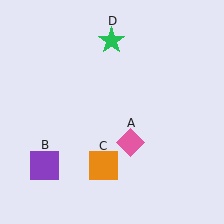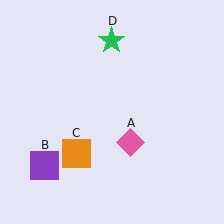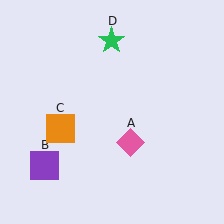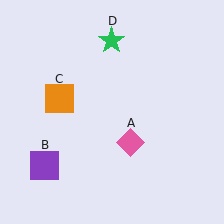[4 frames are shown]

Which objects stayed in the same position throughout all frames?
Pink diamond (object A) and purple square (object B) and green star (object D) remained stationary.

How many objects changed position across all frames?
1 object changed position: orange square (object C).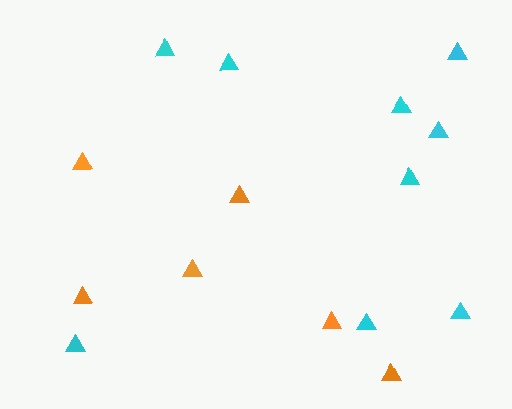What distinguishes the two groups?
There are 2 groups: one group of cyan triangles (9) and one group of orange triangles (6).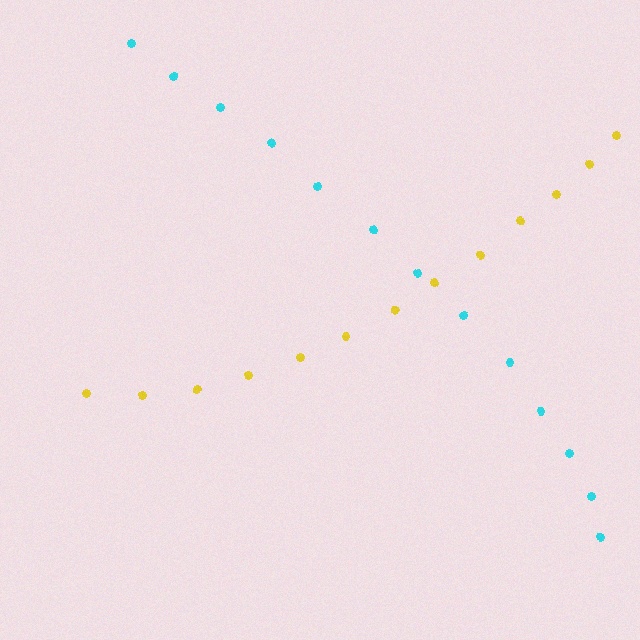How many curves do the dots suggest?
There are 2 distinct paths.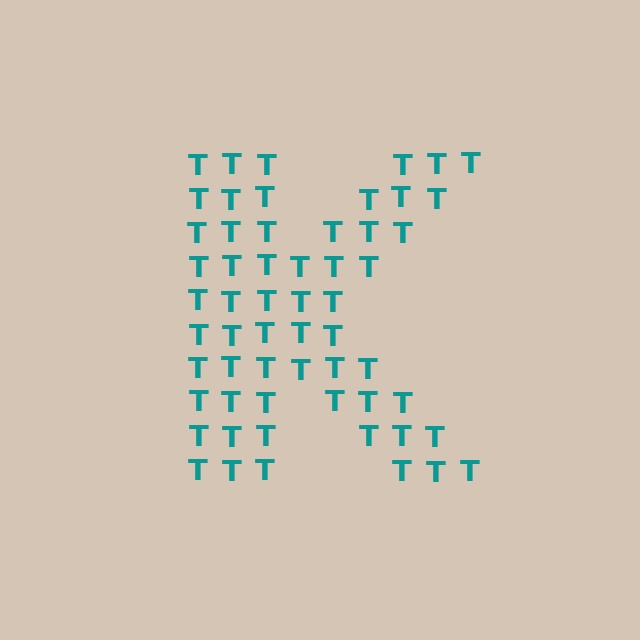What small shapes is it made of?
It is made of small letter T's.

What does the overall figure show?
The overall figure shows the letter K.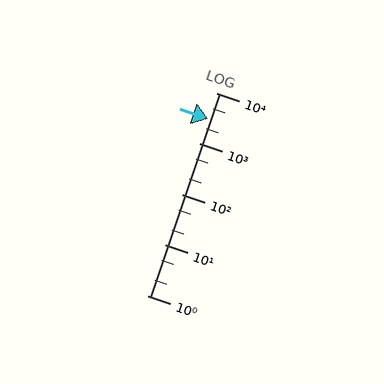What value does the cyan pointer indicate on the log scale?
The pointer indicates approximately 3100.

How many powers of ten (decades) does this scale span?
The scale spans 4 decades, from 1 to 10000.